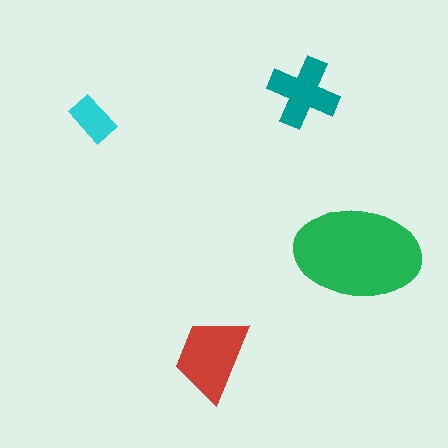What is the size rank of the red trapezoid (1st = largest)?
2nd.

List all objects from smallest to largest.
The cyan rectangle, the teal cross, the red trapezoid, the green ellipse.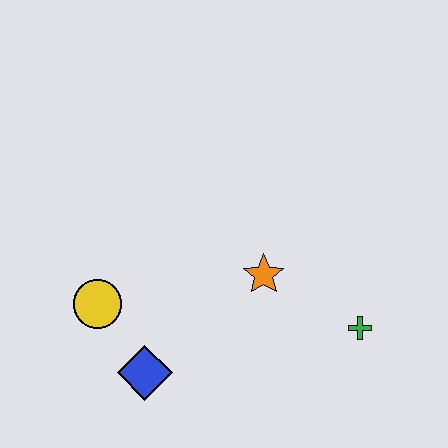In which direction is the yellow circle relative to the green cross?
The yellow circle is to the left of the green cross.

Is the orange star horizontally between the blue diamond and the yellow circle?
No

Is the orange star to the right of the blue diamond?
Yes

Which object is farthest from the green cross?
The yellow circle is farthest from the green cross.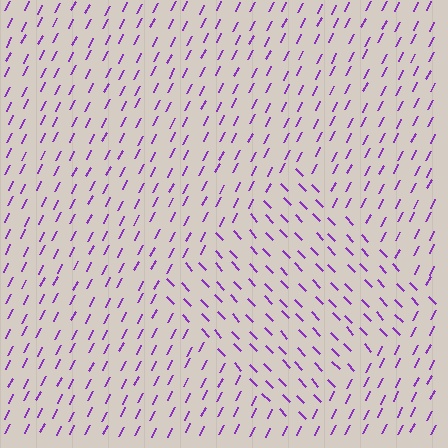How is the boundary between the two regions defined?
The boundary is defined purely by a change in line orientation (approximately 70 degrees difference). All lines are the same color and thickness.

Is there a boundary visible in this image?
Yes, there is a texture boundary formed by a change in line orientation.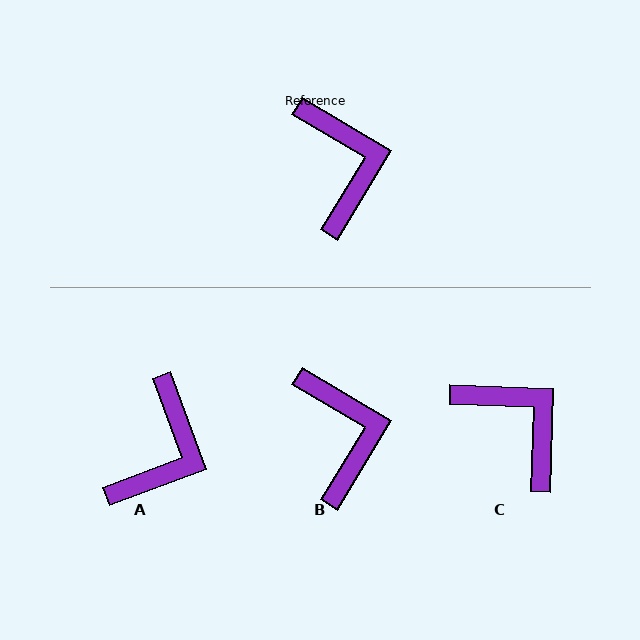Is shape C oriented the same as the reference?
No, it is off by about 29 degrees.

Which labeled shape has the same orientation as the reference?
B.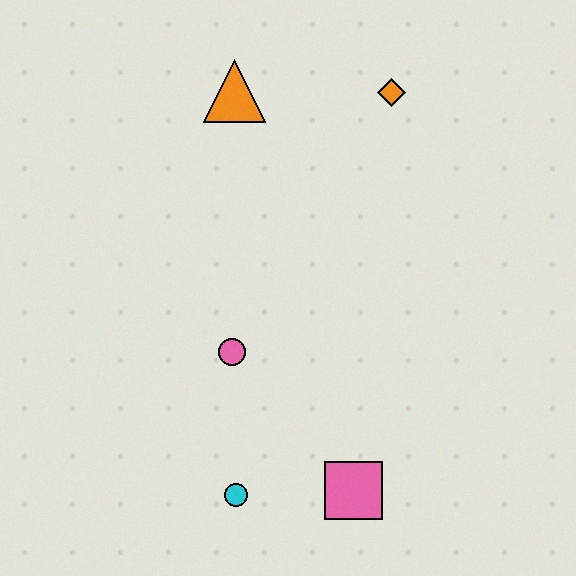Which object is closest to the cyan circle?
The pink square is closest to the cyan circle.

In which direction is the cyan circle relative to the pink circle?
The cyan circle is below the pink circle.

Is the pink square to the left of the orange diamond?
Yes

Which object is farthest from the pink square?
The orange triangle is farthest from the pink square.